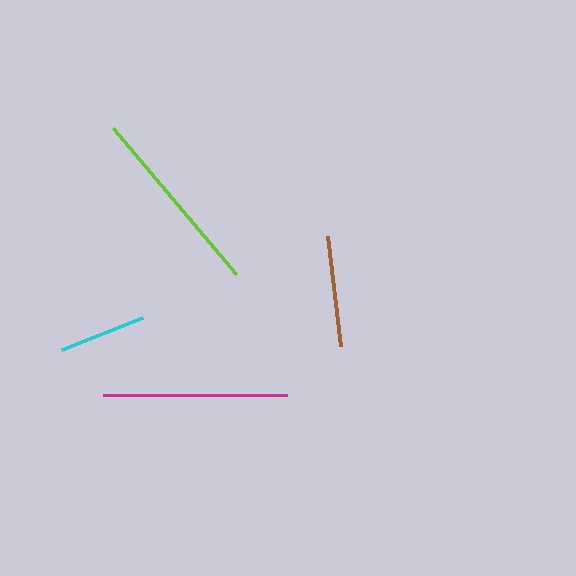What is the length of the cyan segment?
The cyan segment is approximately 87 pixels long.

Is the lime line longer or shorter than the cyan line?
The lime line is longer than the cyan line.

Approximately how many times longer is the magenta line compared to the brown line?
The magenta line is approximately 1.7 times the length of the brown line.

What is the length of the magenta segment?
The magenta segment is approximately 184 pixels long.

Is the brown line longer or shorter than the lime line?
The lime line is longer than the brown line.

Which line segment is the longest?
The lime line is the longest at approximately 191 pixels.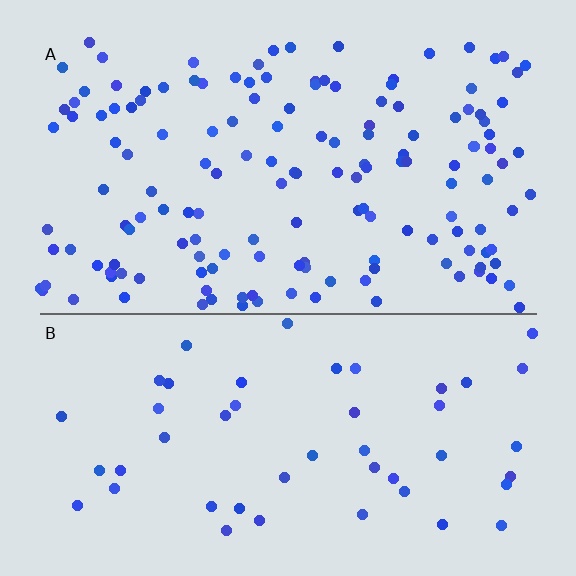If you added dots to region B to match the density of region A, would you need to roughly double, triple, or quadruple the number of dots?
Approximately triple.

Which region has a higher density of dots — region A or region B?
A (the top).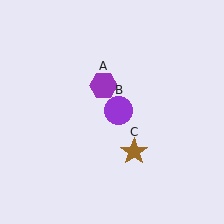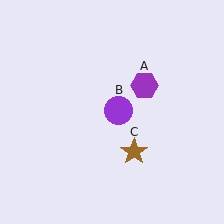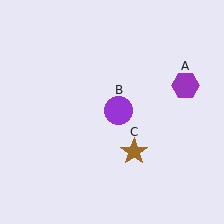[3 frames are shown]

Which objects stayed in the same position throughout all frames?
Purple circle (object B) and brown star (object C) remained stationary.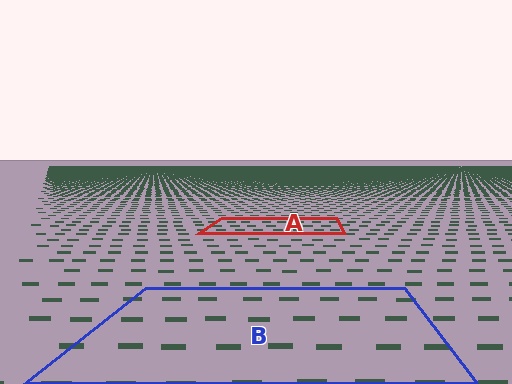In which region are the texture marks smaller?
The texture marks are smaller in region A, because it is farther away.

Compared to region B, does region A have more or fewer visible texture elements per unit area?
Region A has more texture elements per unit area — they are packed more densely because it is farther away.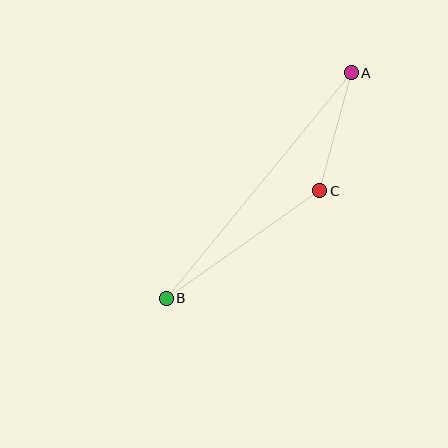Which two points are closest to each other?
Points A and C are closest to each other.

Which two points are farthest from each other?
Points A and B are farthest from each other.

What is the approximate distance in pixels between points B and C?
The distance between B and C is approximately 187 pixels.